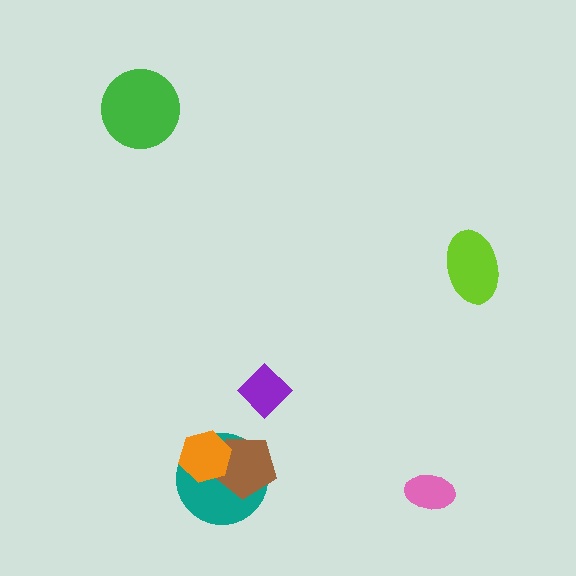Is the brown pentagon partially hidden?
Yes, it is partially covered by another shape.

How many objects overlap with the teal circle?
2 objects overlap with the teal circle.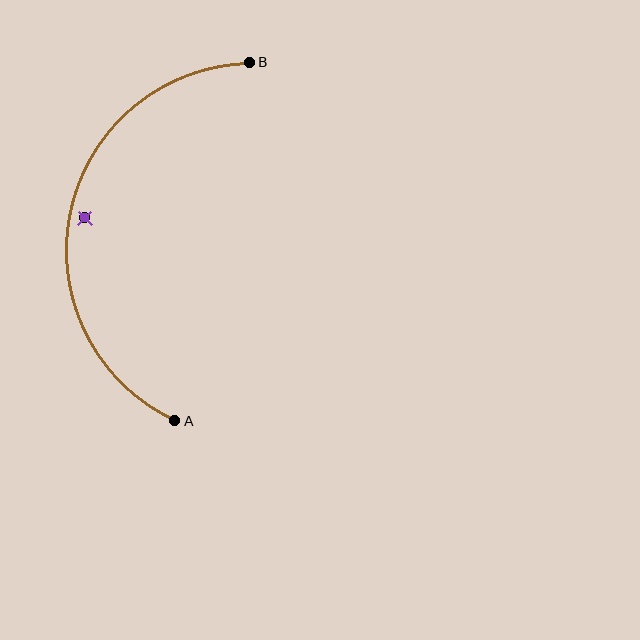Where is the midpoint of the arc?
The arc midpoint is the point on the curve farthest from the straight line joining A and B. It sits to the left of that line.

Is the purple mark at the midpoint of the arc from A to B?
No — the purple mark does not lie on the arc at all. It sits slightly inside the curve.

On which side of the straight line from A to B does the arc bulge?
The arc bulges to the left of the straight line connecting A and B.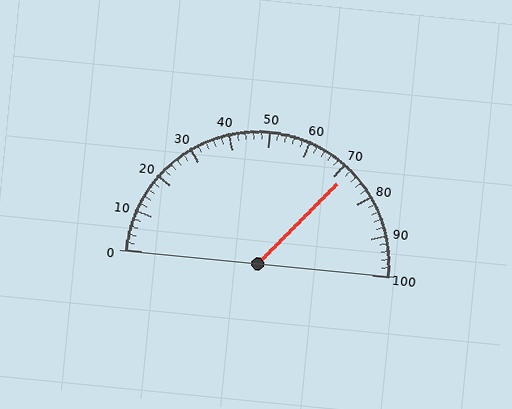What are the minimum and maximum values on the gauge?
The gauge ranges from 0 to 100.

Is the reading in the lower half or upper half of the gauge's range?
The reading is in the upper half of the range (0 to 100).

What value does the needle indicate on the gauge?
The needle indicates approximately 72.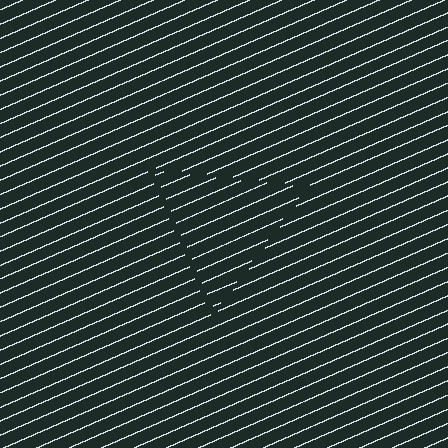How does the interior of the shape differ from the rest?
The interior of the shape contains the same grating, shifted by half a period — the contour is defined by the phase discontinuity where line-ends from the inner and outer gratings abut.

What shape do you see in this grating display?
An illusory triangle. The interior of the shape contains the same grating, shifted by half a period — the contour is defined by the phase discontinuity where line-ends from the inner and outer gratings abut.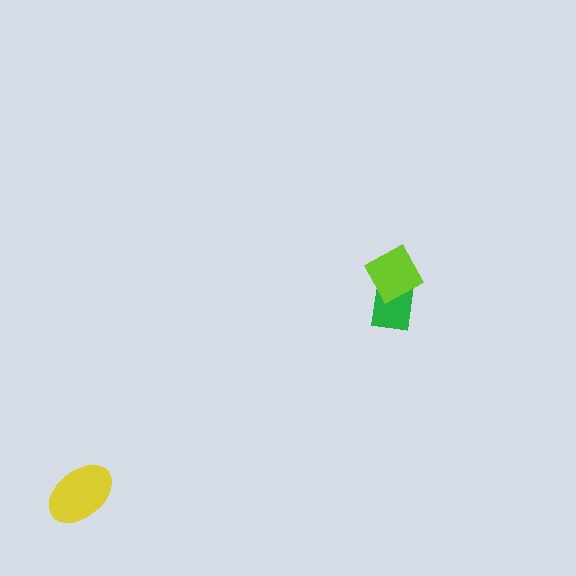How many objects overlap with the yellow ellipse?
0 objects overlap with the yellow ellipse.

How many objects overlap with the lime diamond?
1 object overlaps with the lime diamond.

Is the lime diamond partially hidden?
No, no other shape covers it.